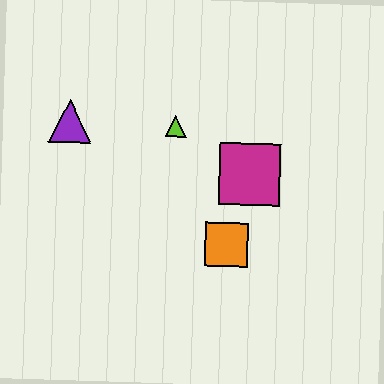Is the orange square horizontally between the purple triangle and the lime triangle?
No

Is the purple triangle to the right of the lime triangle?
No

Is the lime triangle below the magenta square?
No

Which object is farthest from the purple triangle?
The orange square is farthest from the purple triangle.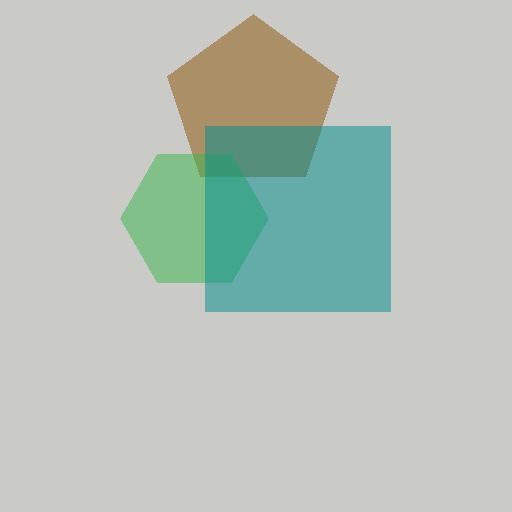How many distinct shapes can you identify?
There are 3 distinct shapes: a brown pentagon, a green hexagon, a teal square.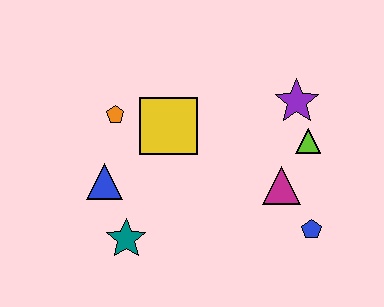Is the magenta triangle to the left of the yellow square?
No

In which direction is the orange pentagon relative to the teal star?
The orange pentagon is above the teal star.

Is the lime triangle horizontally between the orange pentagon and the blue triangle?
No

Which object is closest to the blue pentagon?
The magenta triangle is closest to the blue pentagon.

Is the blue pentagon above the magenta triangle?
No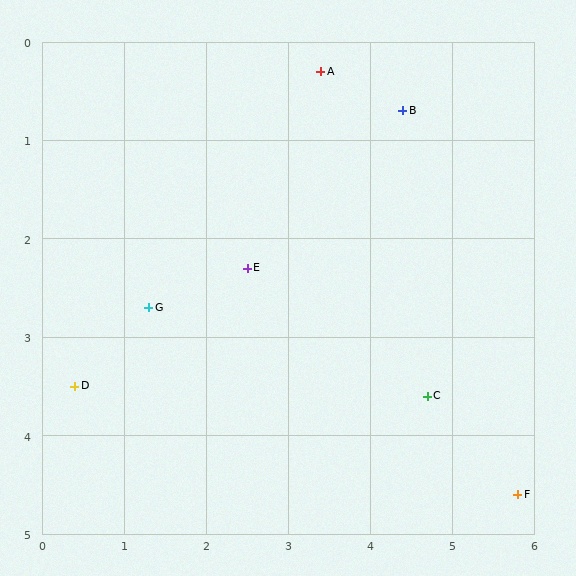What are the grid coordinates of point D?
Point D is at approximately (0.4, 3.5).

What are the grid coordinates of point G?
Point G is at approximately (1.3, 2.7).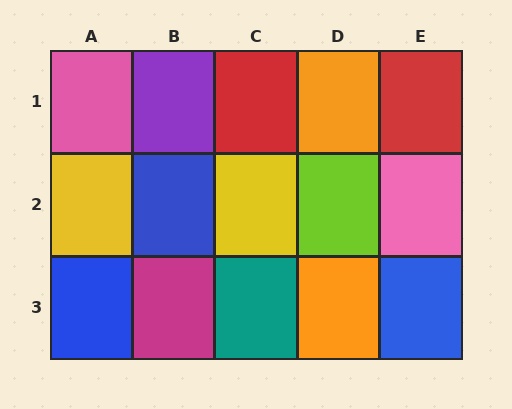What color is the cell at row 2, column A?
Yellow.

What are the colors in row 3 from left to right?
Blue, magenta, teal, orange, blue.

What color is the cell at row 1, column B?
Purple.